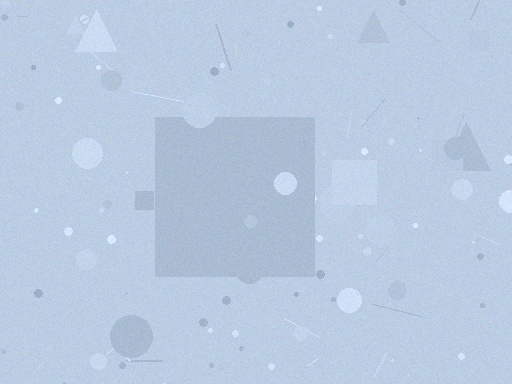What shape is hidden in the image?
A square is hidden in the image.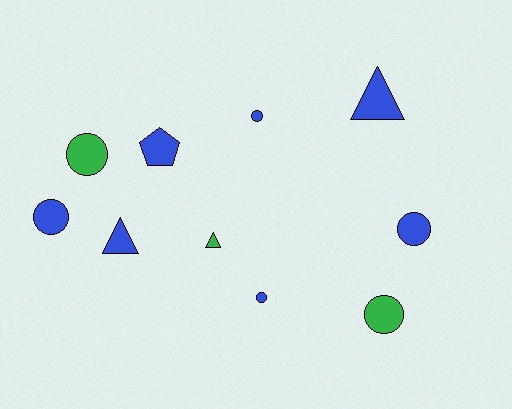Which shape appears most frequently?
Circle, with 6 objects.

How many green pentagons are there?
There are no green pentagons.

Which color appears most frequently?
Blue, with 7 objects.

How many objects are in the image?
There are 10 objects.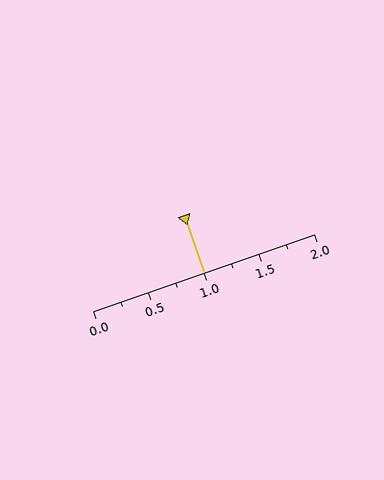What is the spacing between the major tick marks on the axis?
The major ticks are spaced 0.5 apart.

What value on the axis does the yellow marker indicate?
The marker indicates approximately 1.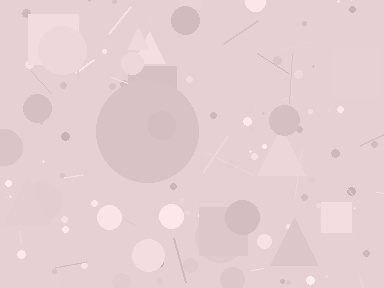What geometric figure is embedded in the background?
A circle is embedded in the background.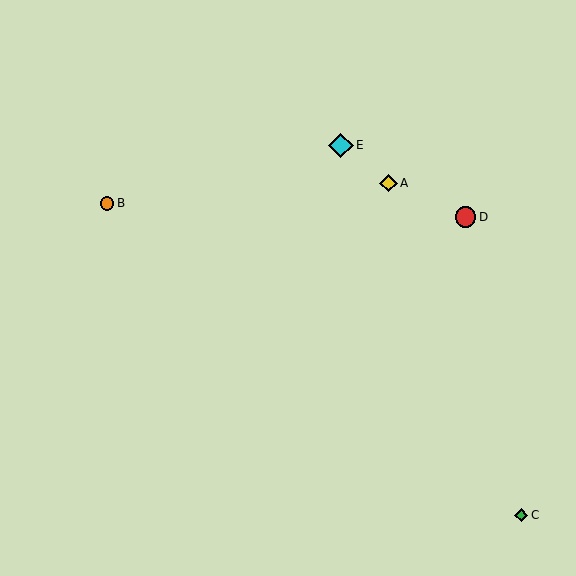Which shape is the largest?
The cyan diamond (labeled E) is the largest.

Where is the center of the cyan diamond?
The center of the cyan diamond is at (341, 145).